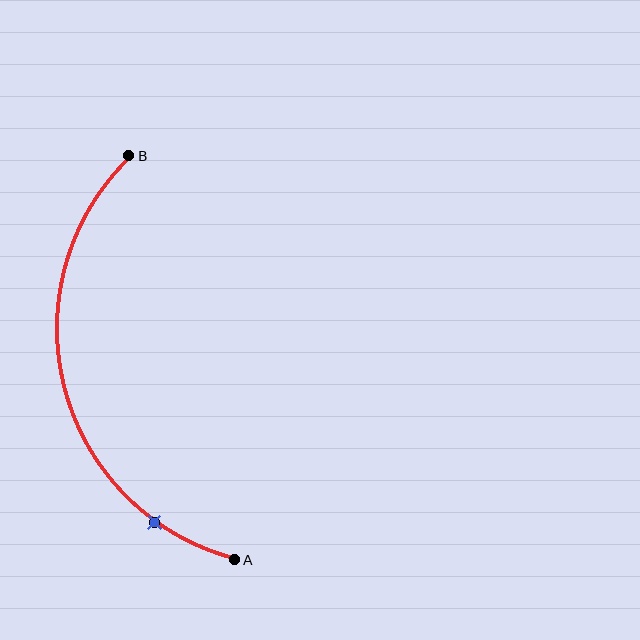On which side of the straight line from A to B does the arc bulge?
The arc bulges to the left of the straight line connecting A and B.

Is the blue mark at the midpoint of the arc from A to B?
No. The blue mark lies on the arc but is closer to endpoint A. The arc midpoint would be at the point on the curve equidistant along the arc from both A and B.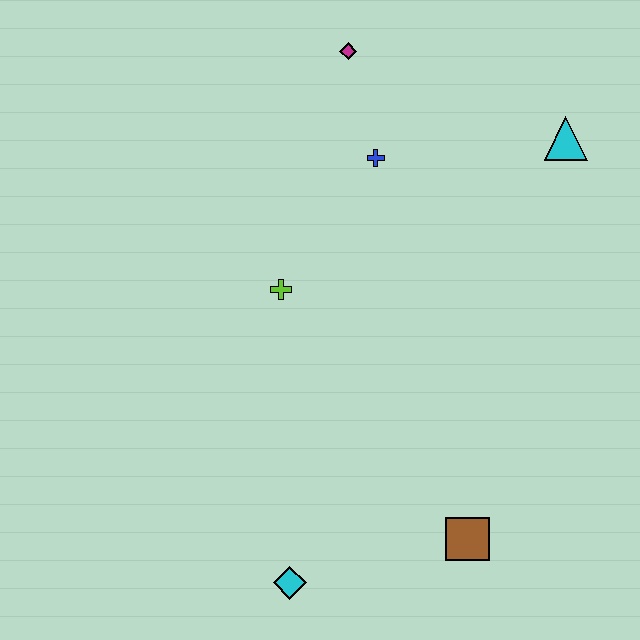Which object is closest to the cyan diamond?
The brown square is closest to the cyan diamond.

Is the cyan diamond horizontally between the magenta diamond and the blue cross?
No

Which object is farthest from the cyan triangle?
The cyan diamond is farthest from the cyan triangle.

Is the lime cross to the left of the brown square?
Yes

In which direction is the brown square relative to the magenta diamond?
The brown square is below the magenta diamond.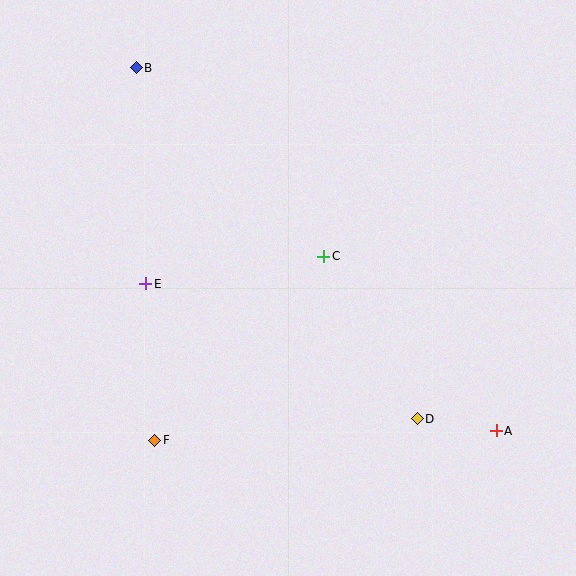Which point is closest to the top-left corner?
Point B is closest to the top-left corner.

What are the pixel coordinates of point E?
Point E is at (146, 284).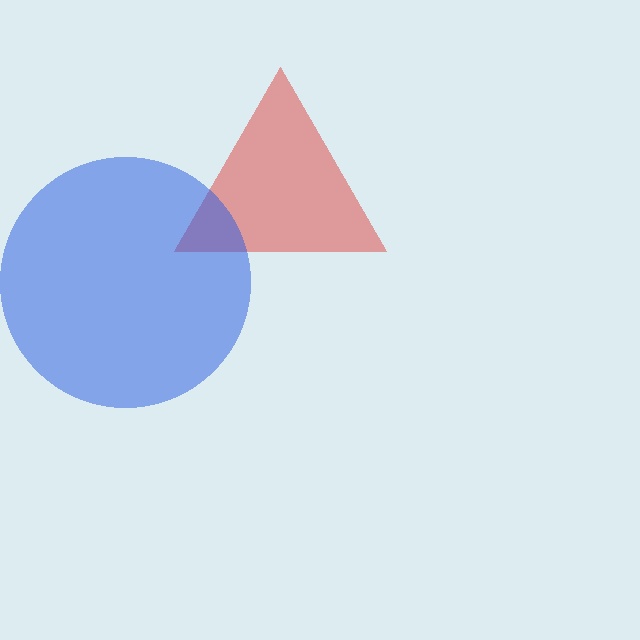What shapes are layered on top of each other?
The layered shapes are: a red triangle, a blue circle.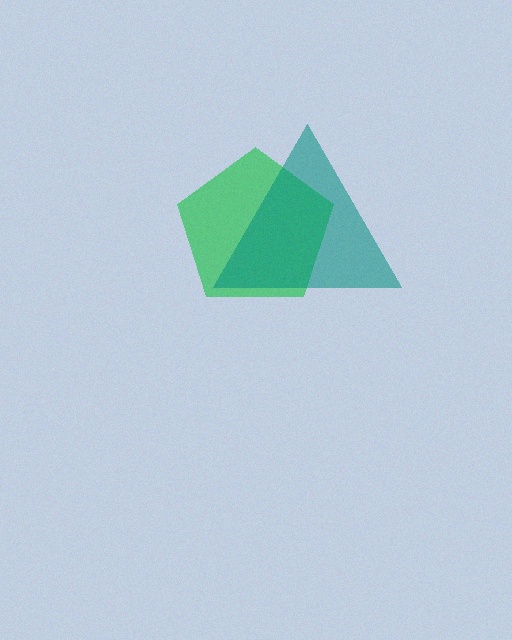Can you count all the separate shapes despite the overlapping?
Yes, there are 2 separate shapes.